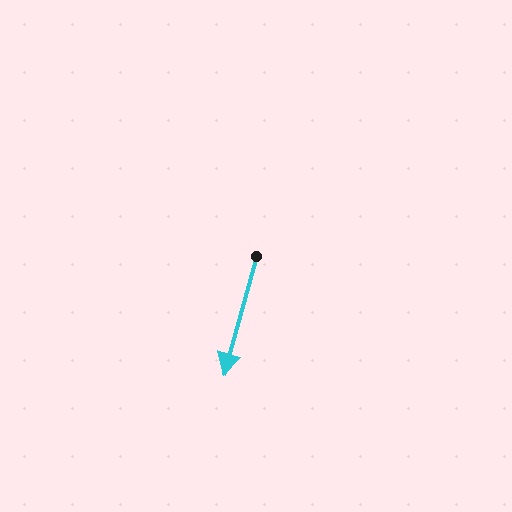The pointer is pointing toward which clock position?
Roughly 7 o'clock.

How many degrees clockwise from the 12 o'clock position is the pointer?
Approximately 195 degrees.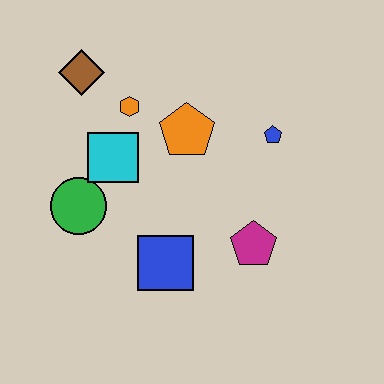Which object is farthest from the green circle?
The blue pentagon is farthest from the green circle.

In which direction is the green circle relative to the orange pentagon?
The green circle is to the left of the orange pentagon.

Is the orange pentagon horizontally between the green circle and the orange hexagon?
No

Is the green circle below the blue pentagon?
Yes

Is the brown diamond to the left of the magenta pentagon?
Yes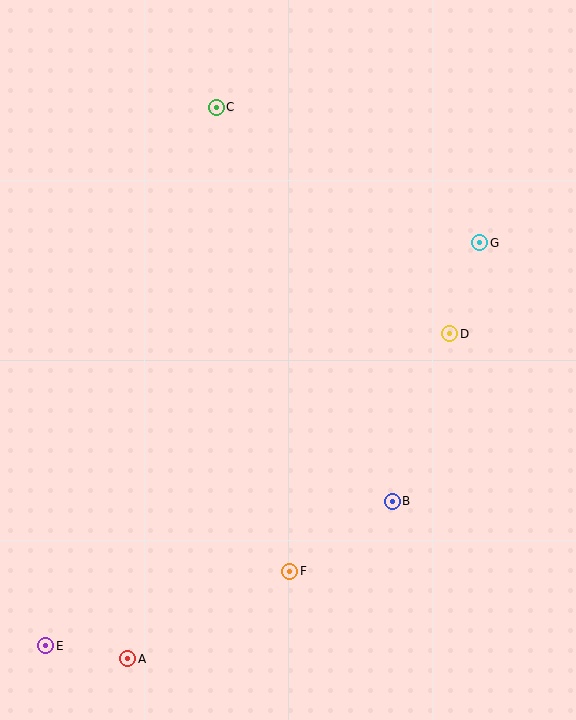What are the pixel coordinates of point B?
Point B is at (392, 501).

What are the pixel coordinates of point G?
Point G is at (480, 243).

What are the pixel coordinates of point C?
Point C is at (216, 107).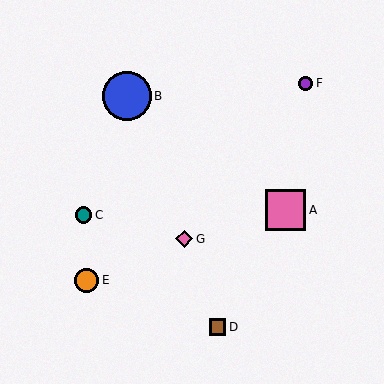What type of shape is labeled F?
Shape F is a purple circle.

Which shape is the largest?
The blue circle (labeled B) is the largest.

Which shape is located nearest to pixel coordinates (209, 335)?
The brown square (labeled D) at (218, 327) is nearest to that location.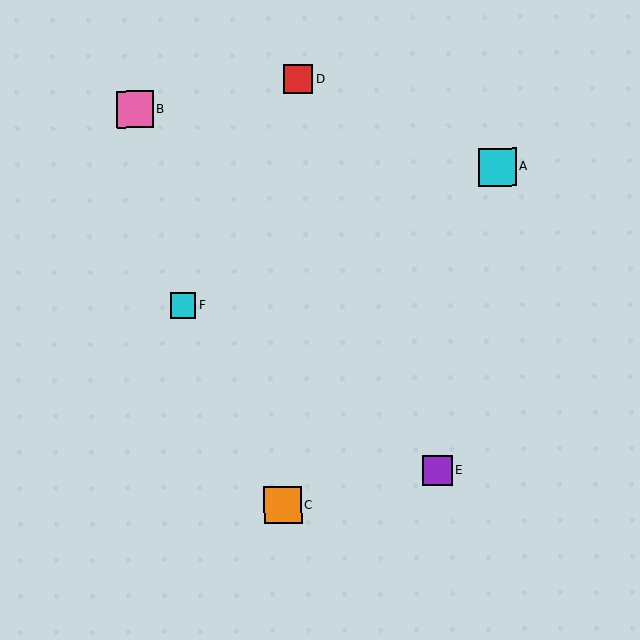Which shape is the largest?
The cyan square (labeled A) is the largest.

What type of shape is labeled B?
Shape B is a pink square.